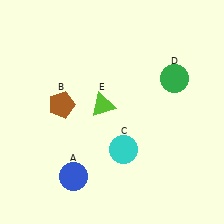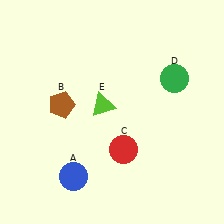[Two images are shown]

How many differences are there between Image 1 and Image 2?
There is 1 difference between the two images.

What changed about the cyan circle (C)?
In Image 1, C is cyan. In Image 2, it changed to red.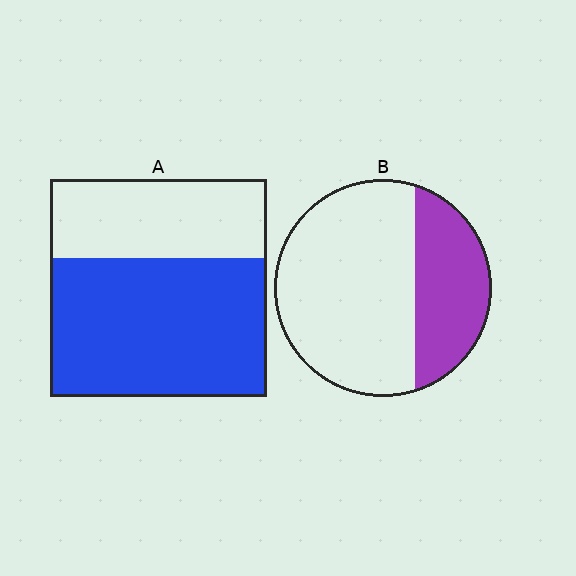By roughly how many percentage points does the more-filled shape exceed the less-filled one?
By roughly 30 percentage points (A over B).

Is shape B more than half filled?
No.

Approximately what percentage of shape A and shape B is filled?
A is approximately 65% and B is approximately 30%.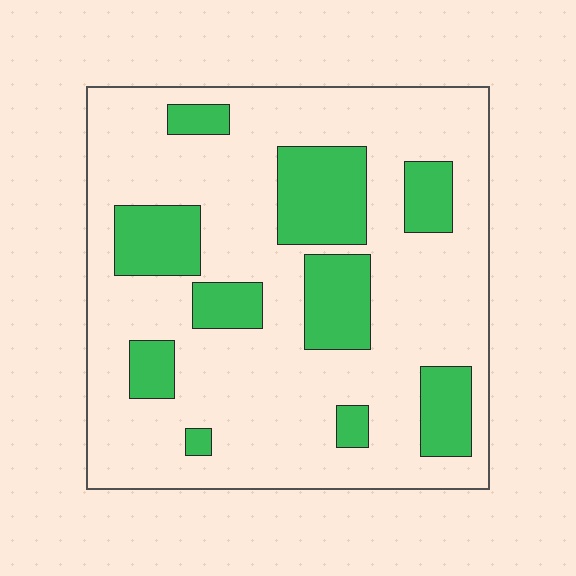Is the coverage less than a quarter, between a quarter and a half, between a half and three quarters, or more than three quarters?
Less than a quarter.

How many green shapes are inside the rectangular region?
10.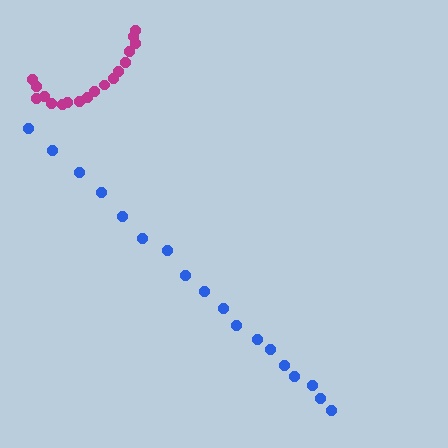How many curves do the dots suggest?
There are 2 distinct paths.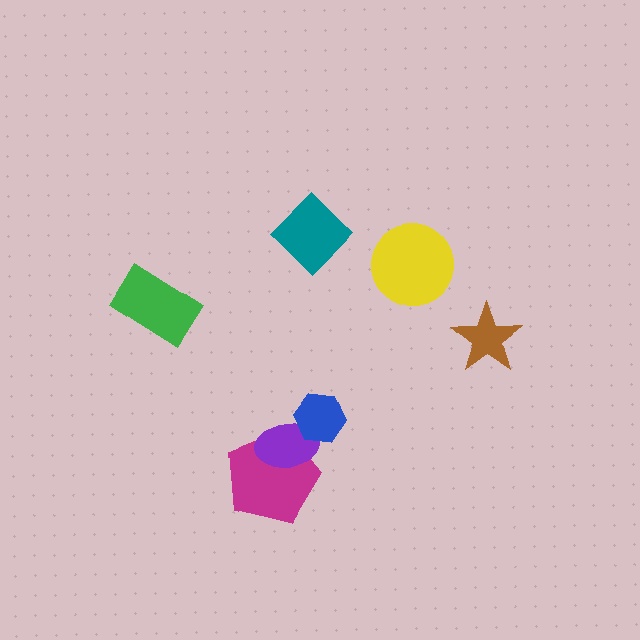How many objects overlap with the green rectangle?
0 objects overlap with the green rectangle.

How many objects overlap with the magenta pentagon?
1 object overlaps with the magenta pentagon.